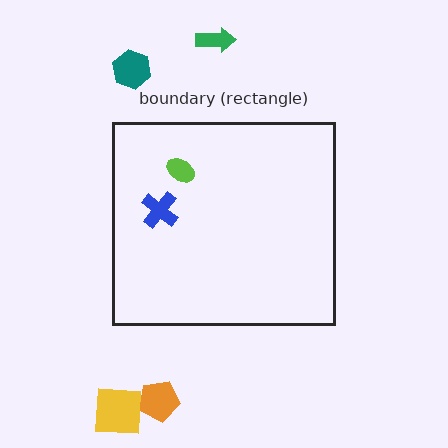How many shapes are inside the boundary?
2 inside, 4 outside.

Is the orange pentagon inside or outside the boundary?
Outside.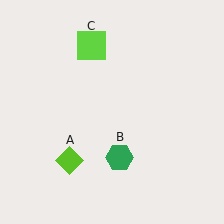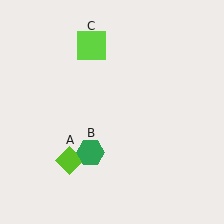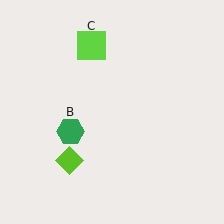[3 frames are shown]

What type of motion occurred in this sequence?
The green hexagon (object B) rotated clockwise around the center of the scene.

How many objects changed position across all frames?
1 object changed position: green hexagon (object B).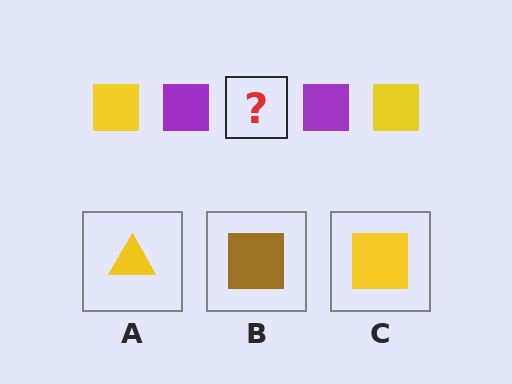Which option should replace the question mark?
Option C.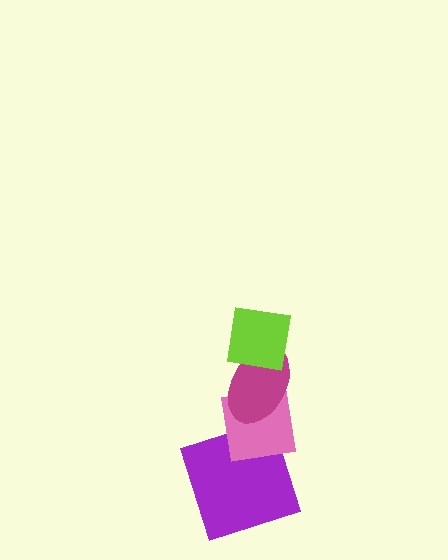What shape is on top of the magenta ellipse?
The lime square is on top of the magenta ellipse.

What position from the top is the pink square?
The pink square is 3rd from the top.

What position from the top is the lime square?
The lime square is 1st from the top.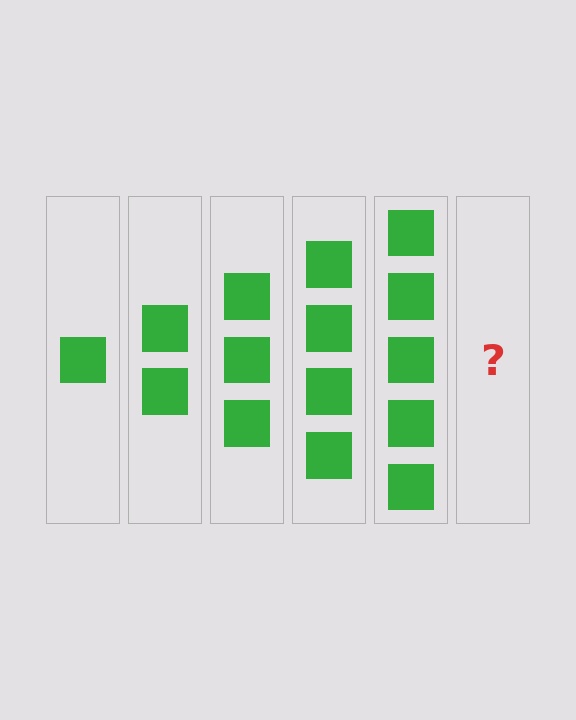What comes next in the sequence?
The next element should be 6 squares.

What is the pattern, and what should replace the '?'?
The pattern is that each step adds one more square. The '?' should be 6 squares.